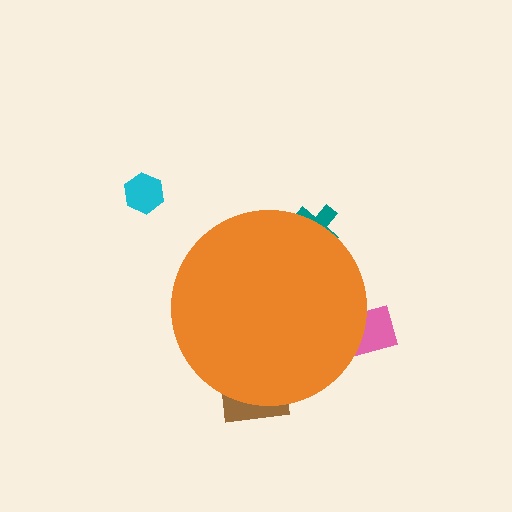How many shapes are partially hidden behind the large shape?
3 shapes are partially hidden.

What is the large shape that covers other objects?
An orange circle.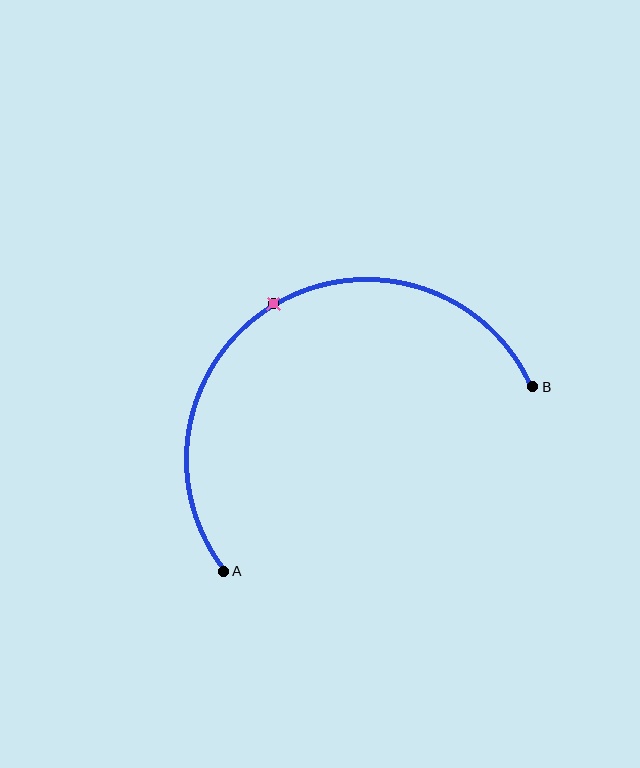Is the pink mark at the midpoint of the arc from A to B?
Yes. The pink mark lies on the arc at equal arc-length from both A and B — it is the arc midpoint.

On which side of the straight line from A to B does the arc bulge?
The arc bulges above the straight line connecting A and B.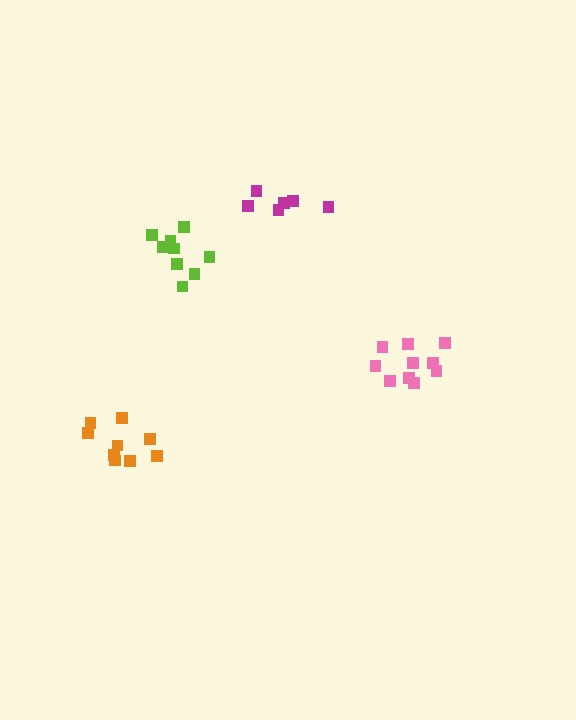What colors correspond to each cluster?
The clusters are colored: lime, pink, magenta, orange.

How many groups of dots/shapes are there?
There are 4 groups.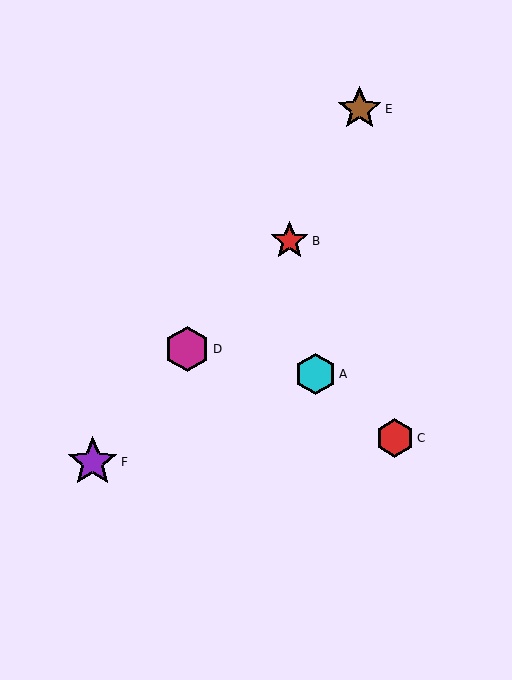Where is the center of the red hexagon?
The center of the red hexagon is at (395, 438).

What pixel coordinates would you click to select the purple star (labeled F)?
Click at (93, 462) to select the purple star F.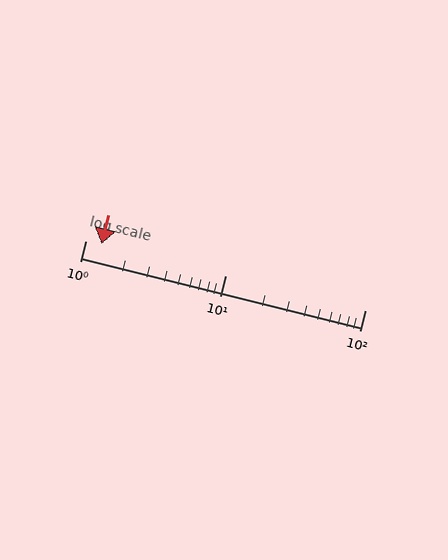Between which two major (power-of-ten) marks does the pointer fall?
The pointer is between 1 and 10.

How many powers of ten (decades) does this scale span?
The scale spans 2 decades, from 1 to 100.